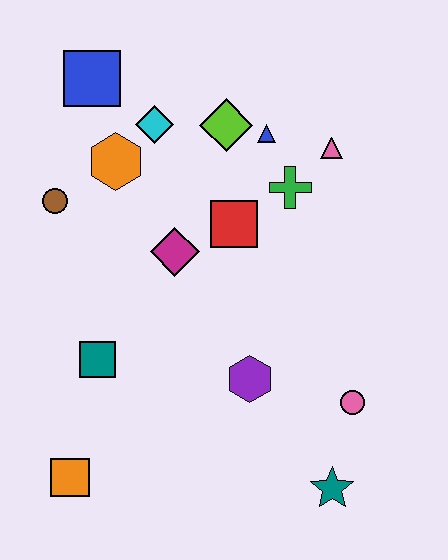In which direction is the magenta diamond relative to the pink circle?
The magenta diamond is to the left of the pink circle.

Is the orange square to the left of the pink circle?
Yes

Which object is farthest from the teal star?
The blue square is farthest from the teal star.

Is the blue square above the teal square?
Yes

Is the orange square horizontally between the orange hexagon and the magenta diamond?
No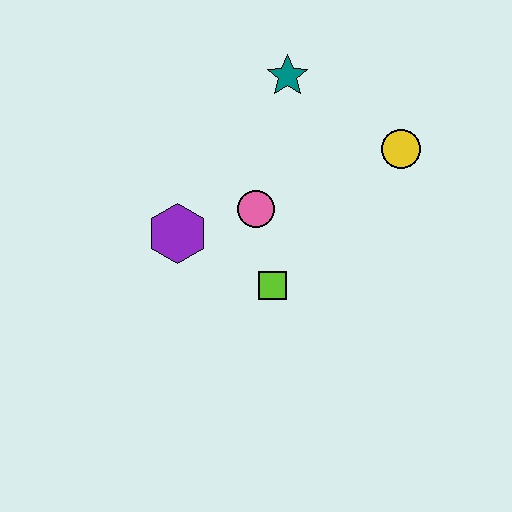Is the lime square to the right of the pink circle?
Yes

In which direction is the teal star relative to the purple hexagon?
The teal star is above the purple hexagon.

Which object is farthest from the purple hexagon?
The yellow circle is farthest from the purple hexagon.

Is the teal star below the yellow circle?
No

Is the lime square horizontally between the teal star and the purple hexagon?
Yes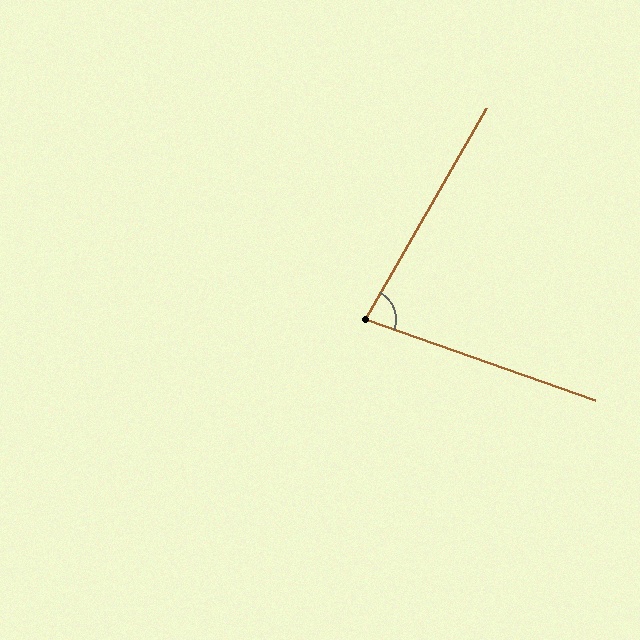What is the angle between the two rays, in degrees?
Approximately 80 degrees.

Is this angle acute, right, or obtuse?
It is acute.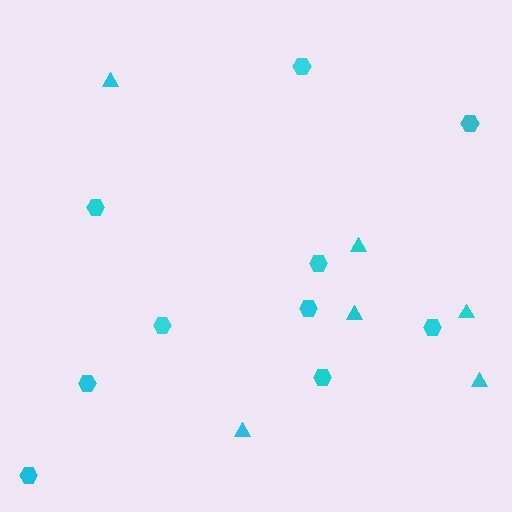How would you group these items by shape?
There are 2 groups: one group of hexagons (10) and one group of triangles (6).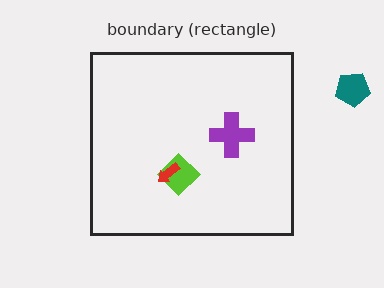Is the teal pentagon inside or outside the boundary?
Outside.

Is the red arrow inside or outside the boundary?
Inside.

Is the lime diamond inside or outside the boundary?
Inside.